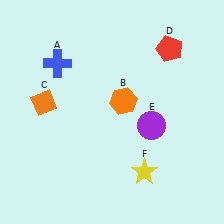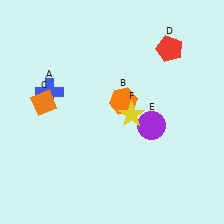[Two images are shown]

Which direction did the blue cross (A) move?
The blue cross (A) moved down.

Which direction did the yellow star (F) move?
The yellow star (F) moved up.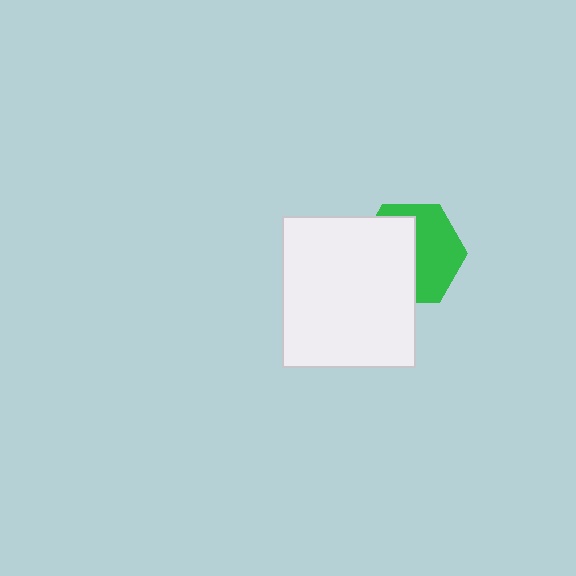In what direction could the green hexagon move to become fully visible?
The green hexagon could move right. That would shift it out from behind the white rectangle entirely.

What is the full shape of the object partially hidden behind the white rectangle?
The partially hidden object is a green hexagon.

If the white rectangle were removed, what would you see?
You would see the complete green hexagon.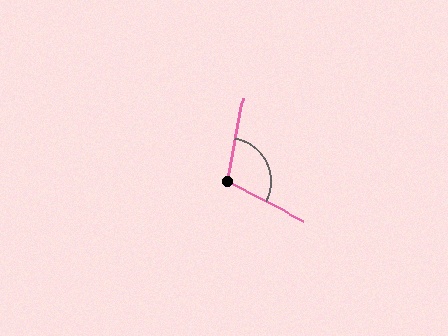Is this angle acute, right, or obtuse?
It is obtuse.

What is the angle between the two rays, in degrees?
Approximately 107 degrees.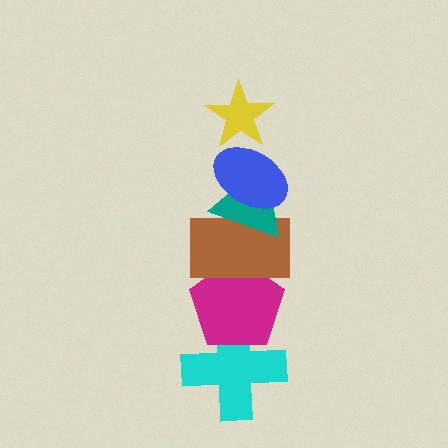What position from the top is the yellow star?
The yellow star is 1st from the top.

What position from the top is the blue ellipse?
The blue ellipse is 2nd from the top.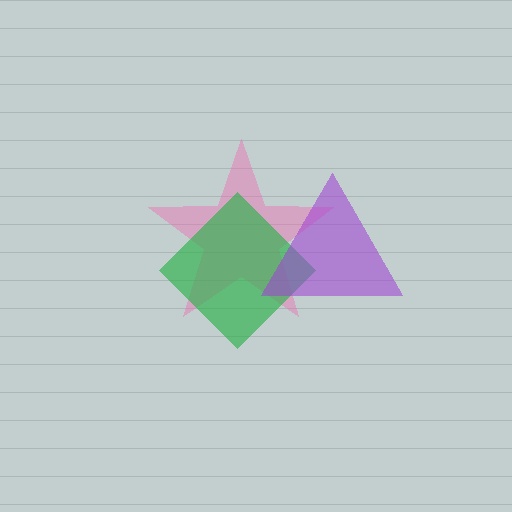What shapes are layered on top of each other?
The layered shapes are: a pink star, a green diamond, a purple triangle.